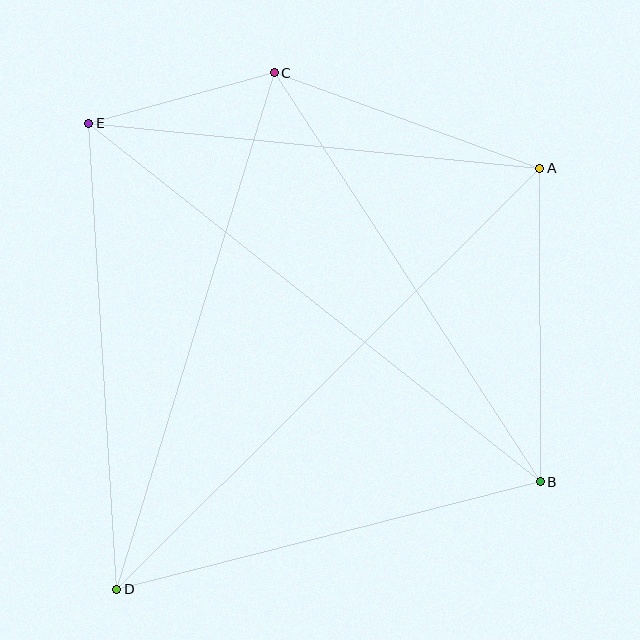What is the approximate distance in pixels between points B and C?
The distance between B and C is approximately 488 pixels.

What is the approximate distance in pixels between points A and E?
The distance between A and E is approximately 453 pixels.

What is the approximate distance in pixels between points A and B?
The distance between A and B is approximately 314 pixels.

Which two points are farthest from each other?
Points A and D are farthest from each other.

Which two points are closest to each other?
Points C and E are closest to each other.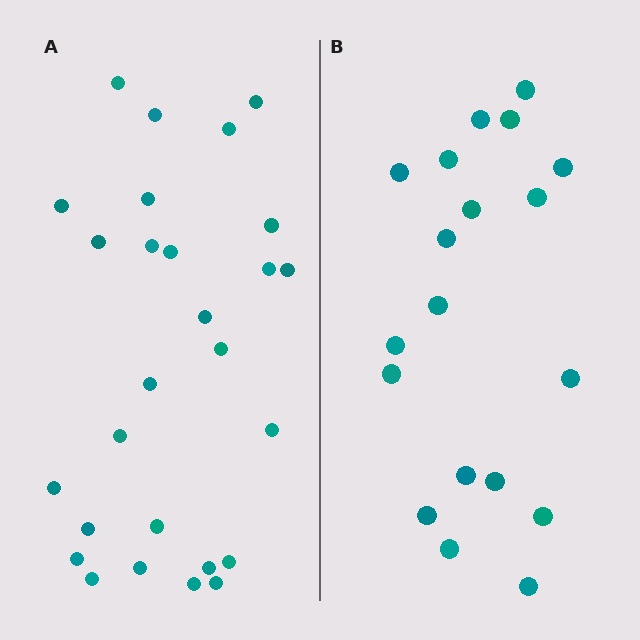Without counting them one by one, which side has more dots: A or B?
Region A (the left region) has more dots.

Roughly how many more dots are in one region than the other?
Region A has roughly 8 or so more dots than region B.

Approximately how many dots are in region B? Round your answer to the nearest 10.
About 20 dots. (The exact count is 19, which rounds to 20.)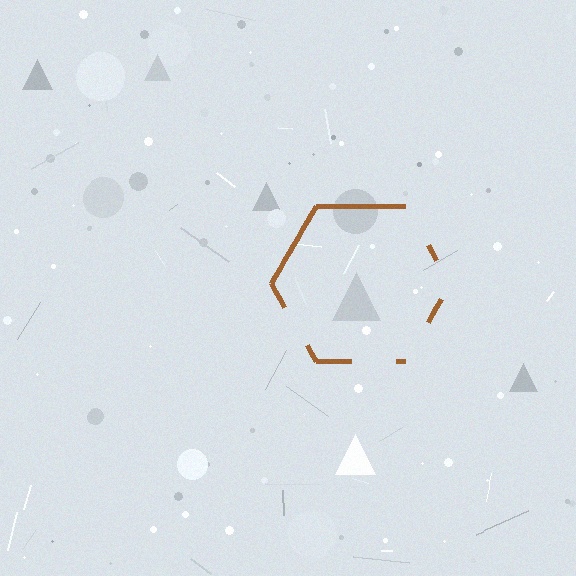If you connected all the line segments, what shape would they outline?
They would outline a hexagon.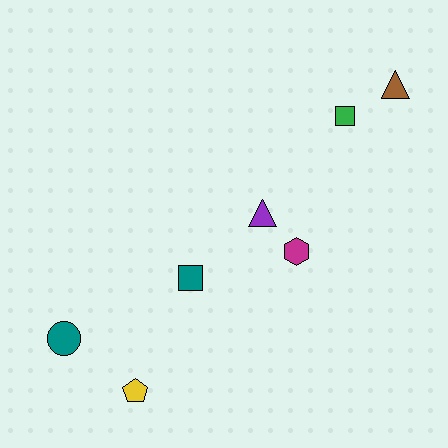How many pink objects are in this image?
There are no pink objects.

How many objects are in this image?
There are 7 objects.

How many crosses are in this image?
There are no crosses.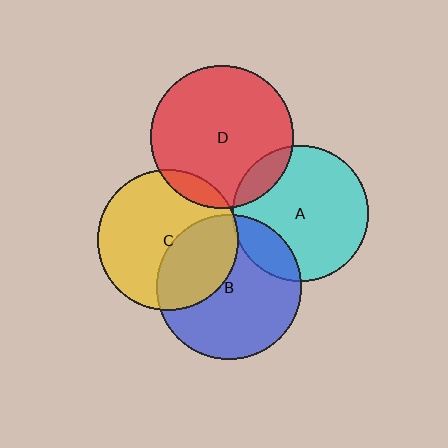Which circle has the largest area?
Circle B (blue).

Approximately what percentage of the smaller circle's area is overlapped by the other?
Approximately 15%.